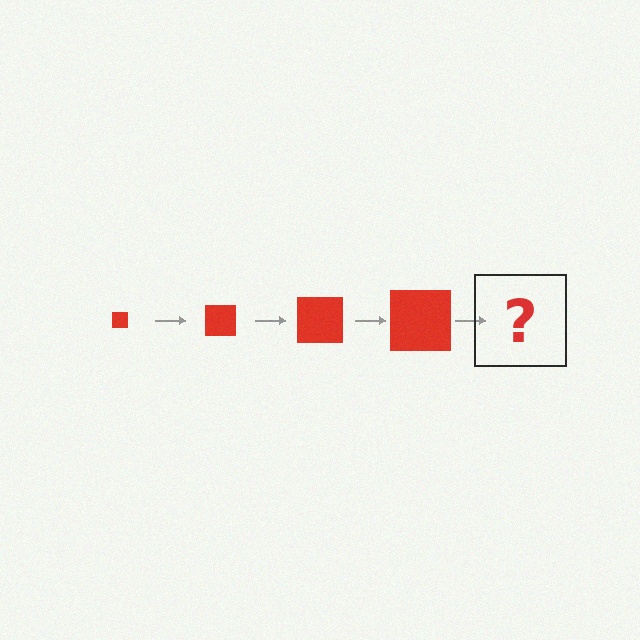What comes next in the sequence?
The next element should be a red square, larger than the previous one.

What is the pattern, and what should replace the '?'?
The pattern is that the square gets progressively larger each step. The '?' should be a red square, larger than the previous one.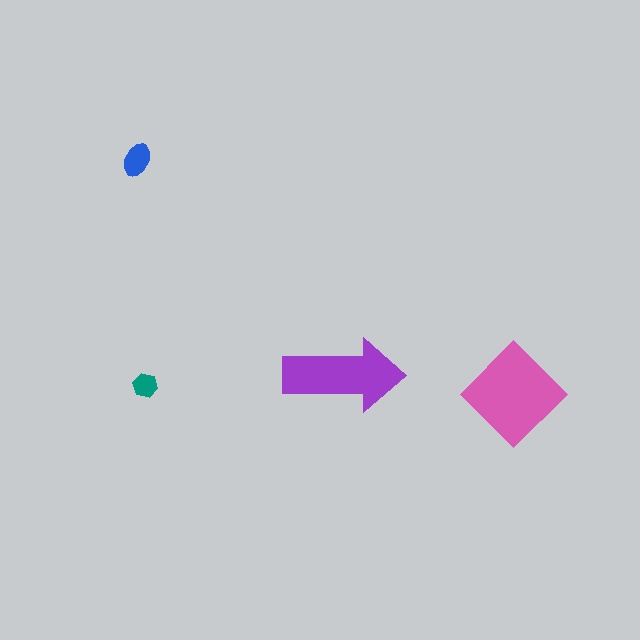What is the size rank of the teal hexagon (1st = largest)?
4th.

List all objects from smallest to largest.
The teal hexagon, the blue ellipse, the purple arrow, the pink diamond.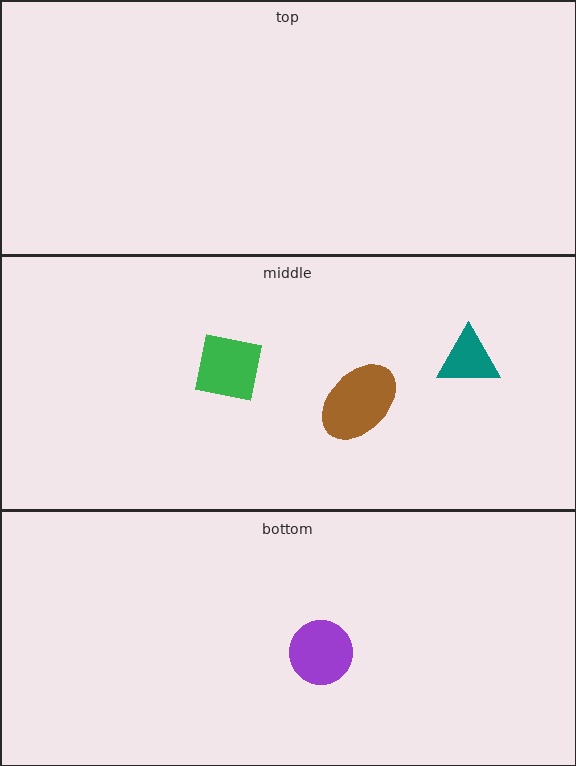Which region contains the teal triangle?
The middle region.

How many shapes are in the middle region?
3.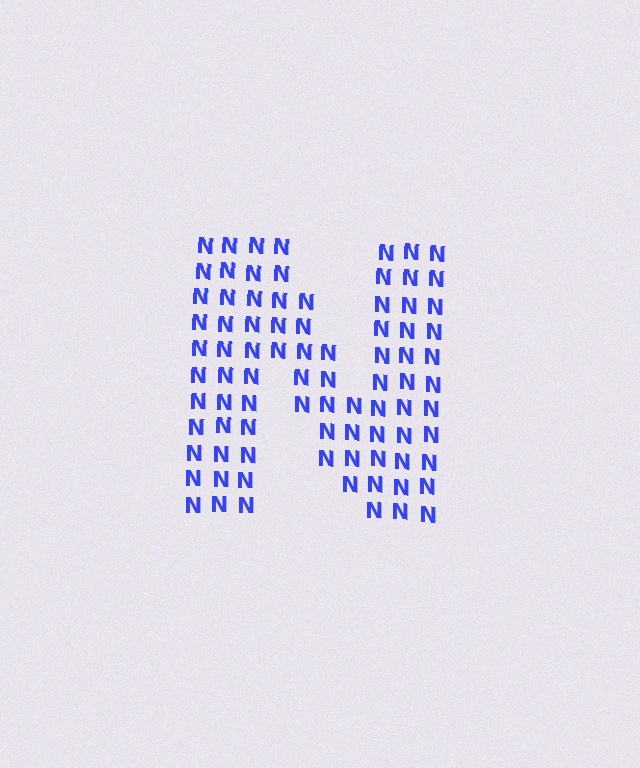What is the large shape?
The large shape is the letter N.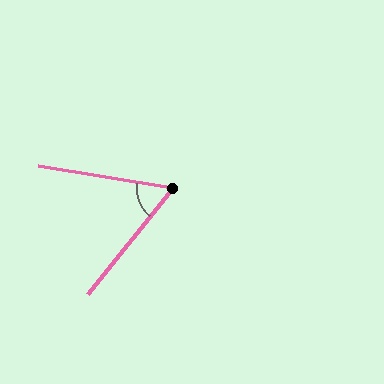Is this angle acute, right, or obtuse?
It is acute.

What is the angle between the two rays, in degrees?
Approximately 61 degrees.